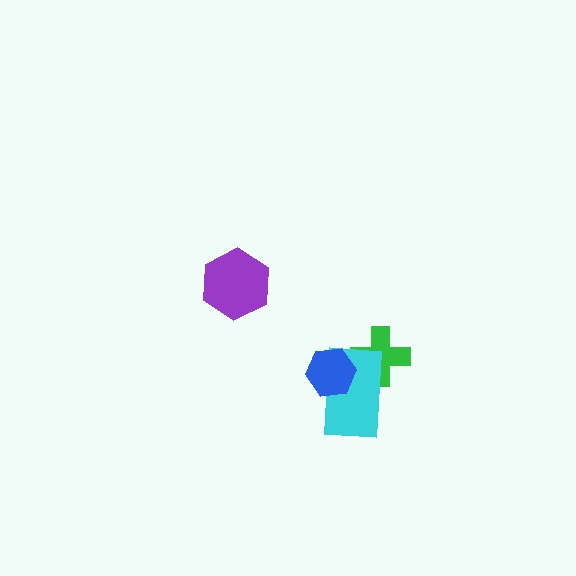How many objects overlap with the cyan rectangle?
2 objects overlap with the cyan rectangle.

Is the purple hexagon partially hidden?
No, no other shape covers it.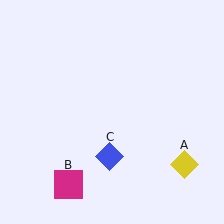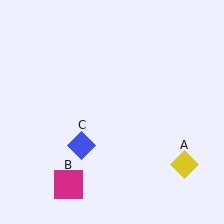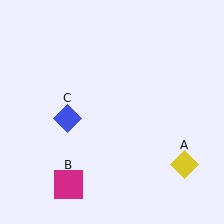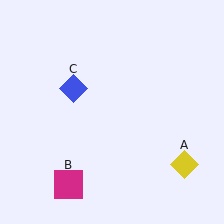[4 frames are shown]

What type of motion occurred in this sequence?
The blue diamond (object C) rotated clockwise around the center of the scene.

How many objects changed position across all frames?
1 object changed position: blue diamond (object C).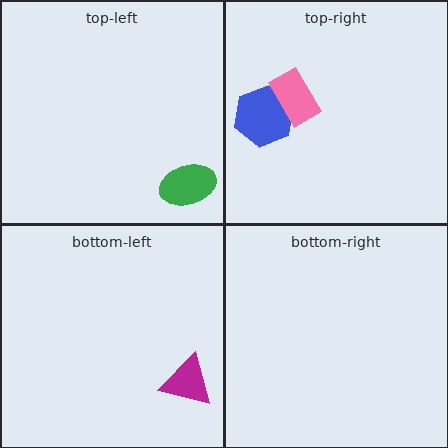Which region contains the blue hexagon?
The top-right region.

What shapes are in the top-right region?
The blue hexagon, the pink rectangle.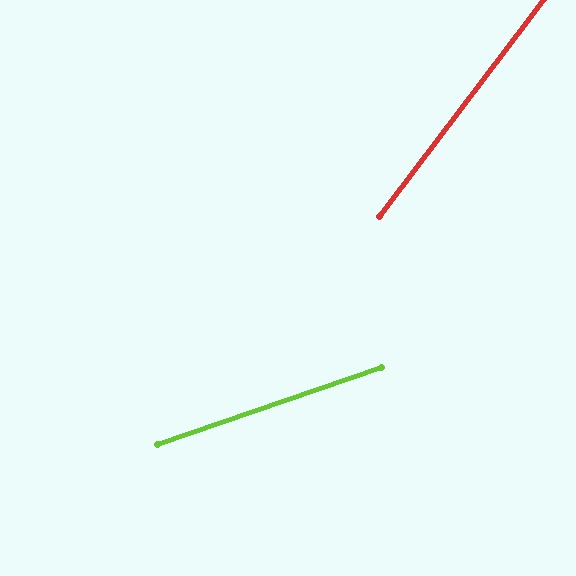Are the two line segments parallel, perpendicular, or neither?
Neither parallel nor perpendicular — they differ by about 34°.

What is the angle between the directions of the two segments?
Approximately 34 degrees.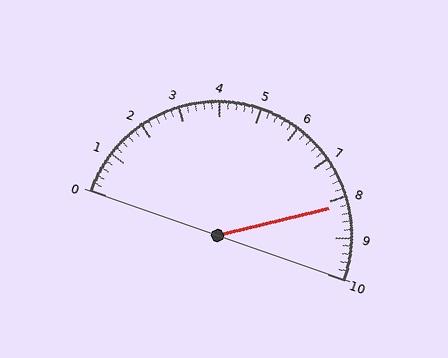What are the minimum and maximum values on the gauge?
The gauge ranges from 0 to 10.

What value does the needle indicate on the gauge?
The needle indicates approximately 8.2.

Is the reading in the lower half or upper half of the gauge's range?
The reading is in the upper half of the range (0 to 10).